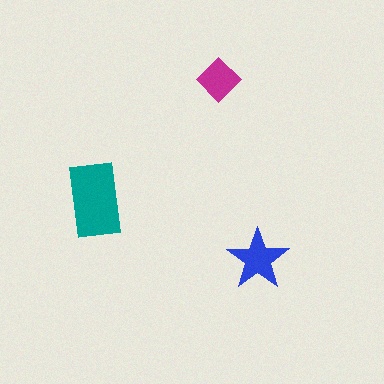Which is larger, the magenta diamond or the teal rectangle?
The teal rectangle.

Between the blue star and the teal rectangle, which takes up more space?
The teal rectangle.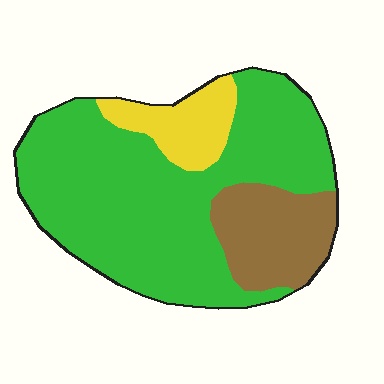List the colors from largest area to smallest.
From largest to smallest: green, brown, yellow.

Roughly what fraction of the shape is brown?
Brown covers around 20% of the shape.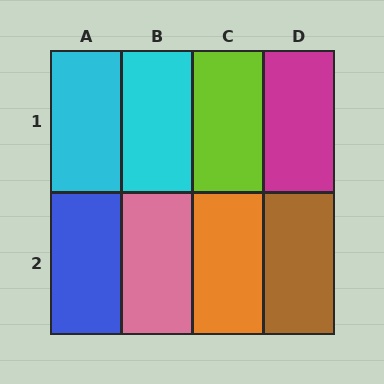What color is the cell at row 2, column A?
Blue.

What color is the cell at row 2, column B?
Pink.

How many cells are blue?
1 cell is blue.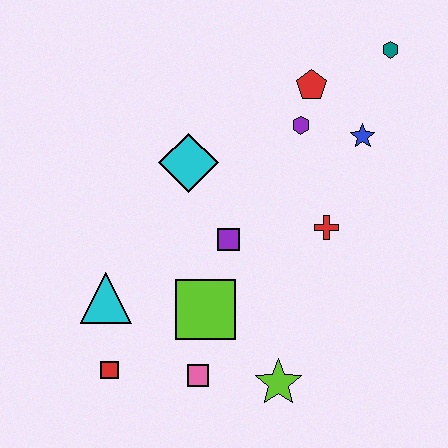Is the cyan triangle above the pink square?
Yes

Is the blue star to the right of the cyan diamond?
Yes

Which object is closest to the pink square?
The lime square is closest to the pink square.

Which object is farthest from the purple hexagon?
The red square is farthest from the purple hexagon.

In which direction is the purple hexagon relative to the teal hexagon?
The purple hexagon is to the left of the teal hexagon.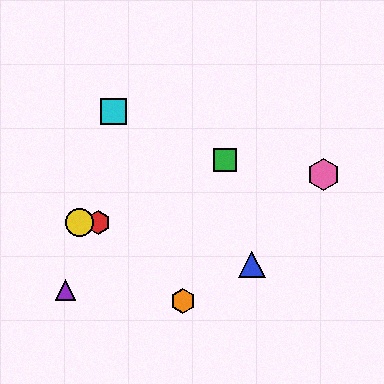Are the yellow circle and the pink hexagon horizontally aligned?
No, the yellow circle is at y≈223 and the pink hexagon is at y≈175.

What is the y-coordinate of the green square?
The green square is at y≈160.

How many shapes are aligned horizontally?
2 shapes (the red hexagon, the yellow circle) are aligned horizontally.